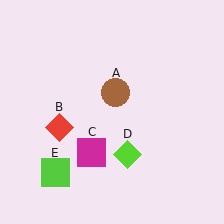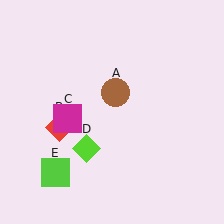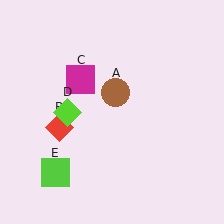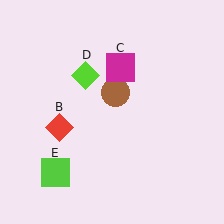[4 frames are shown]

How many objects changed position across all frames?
2 objects changed position: magenta square (object C), lime diamond (object D).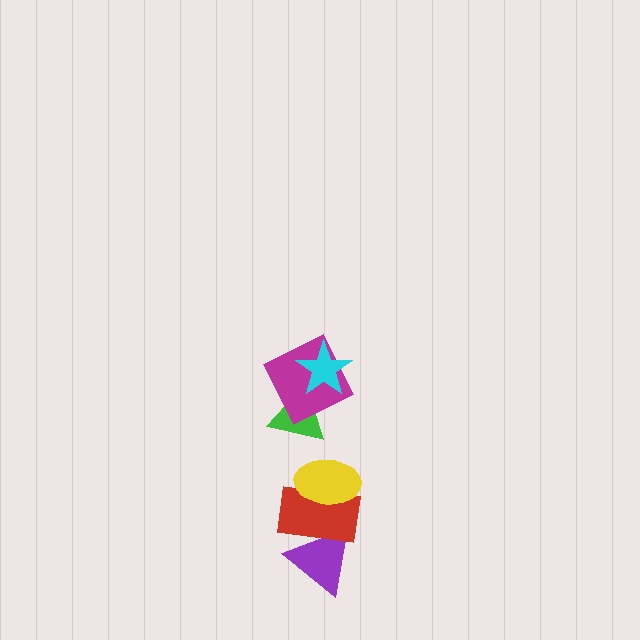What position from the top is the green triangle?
The green triangle is 3rd from the top.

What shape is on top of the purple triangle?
The red rectangle is on top of the purple triangle.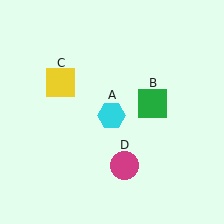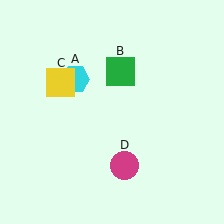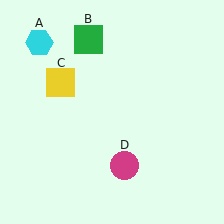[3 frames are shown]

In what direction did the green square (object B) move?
The green square (object B) moved up and to the left.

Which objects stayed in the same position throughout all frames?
Yellow square (object C) and magenta circle (object D) remained stationary.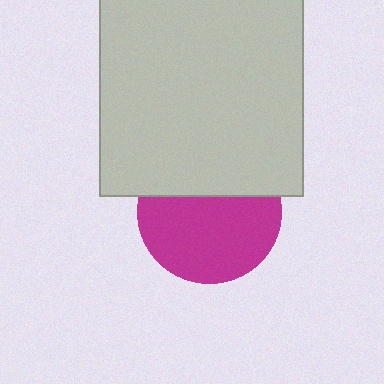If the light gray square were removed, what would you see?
You would see the complete magenta circle.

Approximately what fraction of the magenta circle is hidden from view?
Roughly 37% of the magenta circle is hidden behind the light gray square.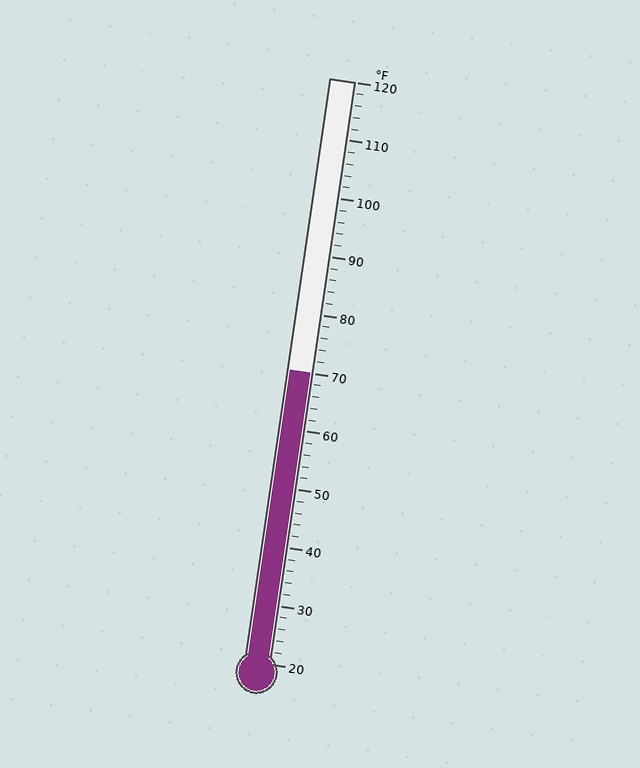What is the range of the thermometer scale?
The thermometer scale ranges from 20°F to 120°F.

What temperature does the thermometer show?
The thermometer shows approximately 70°F.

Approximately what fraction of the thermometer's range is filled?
The thermometer is filled to approximately 50% of its range.